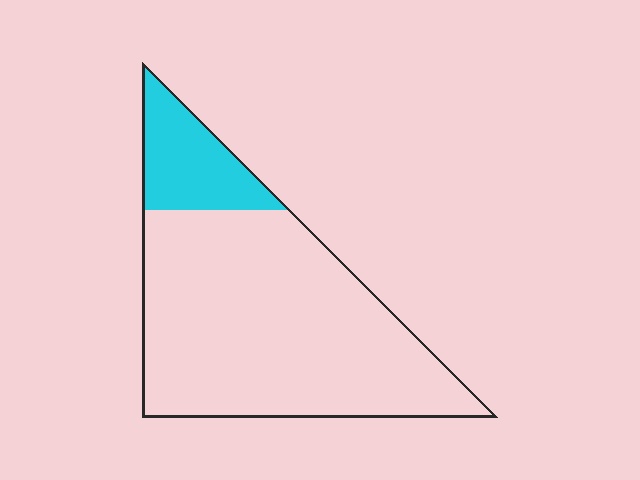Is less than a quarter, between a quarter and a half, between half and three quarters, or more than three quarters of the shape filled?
Less than a quarter.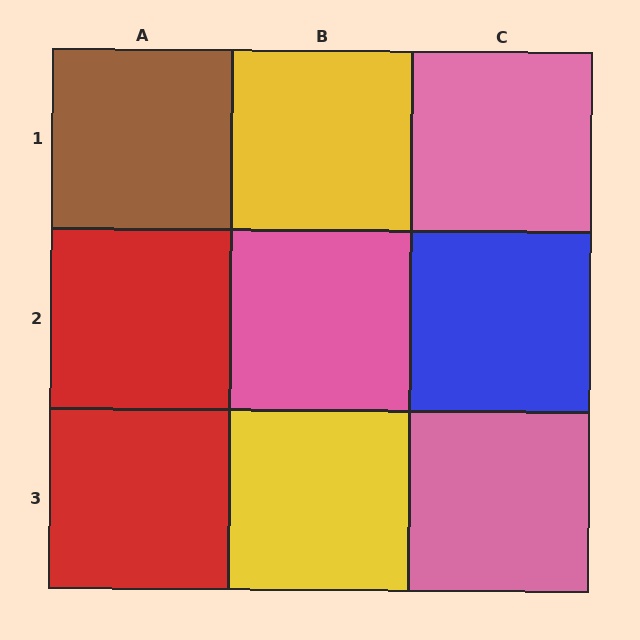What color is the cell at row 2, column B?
Pink.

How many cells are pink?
3 cells are pink.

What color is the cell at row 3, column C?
Pink.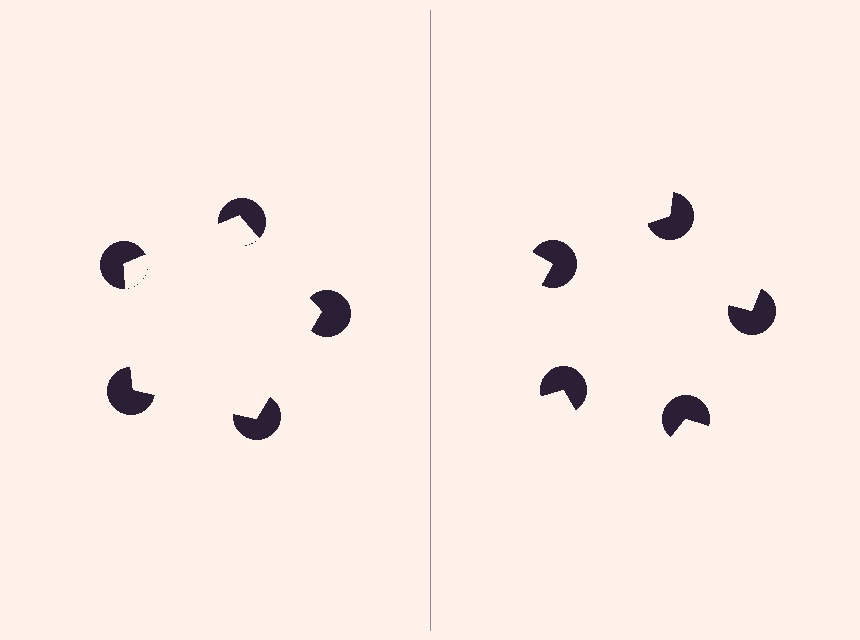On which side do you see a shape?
An illusory pentagon appears on the left side. On the right side the wedge cuts are rotated, so no coherent shape forms.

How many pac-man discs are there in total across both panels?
10 — 5 on each side.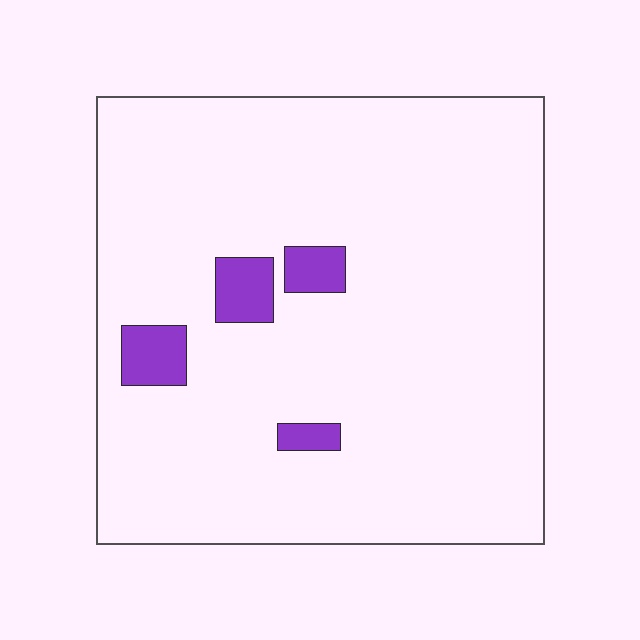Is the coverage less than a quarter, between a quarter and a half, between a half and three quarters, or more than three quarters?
Less than a quarter.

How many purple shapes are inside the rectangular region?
4.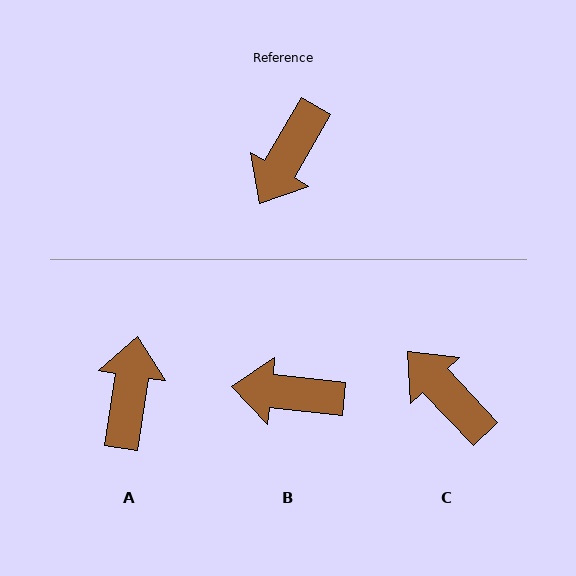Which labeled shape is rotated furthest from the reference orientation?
A, about 158 degrees away.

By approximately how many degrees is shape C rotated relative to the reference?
Approximately 107 degrees clockwise.